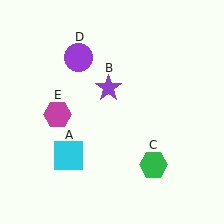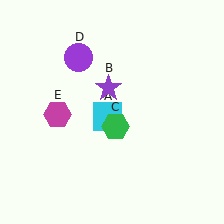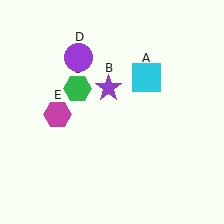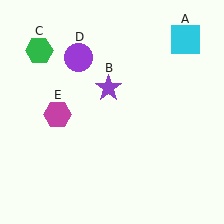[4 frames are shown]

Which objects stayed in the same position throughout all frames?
Purple star (object B) and purple circle (object D) and magenta hexagon (object E) remained stationary.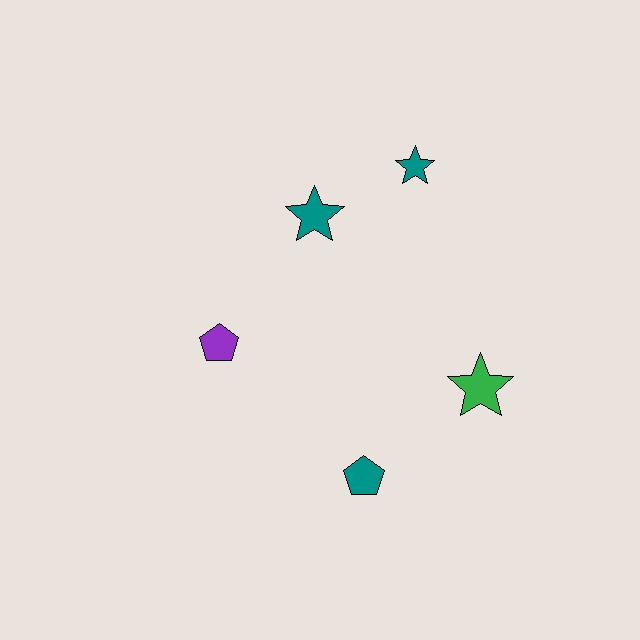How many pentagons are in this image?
There are 2 pentagons.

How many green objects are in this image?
There is 1 green object.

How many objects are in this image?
There are 5 objects.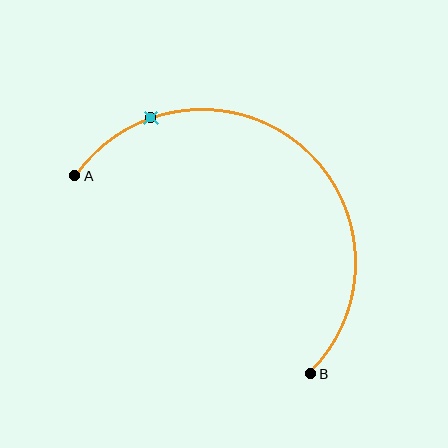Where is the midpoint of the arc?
The arc midpoint is the point on the curve farthest from the straight line joining A and B. It sits above and to the right of that line.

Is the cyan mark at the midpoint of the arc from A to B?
No. The cyan mark lies on the arc but is closer to endpoint A. The arc midpoint would be at the point on the curve equidistant along the arc from both A and B.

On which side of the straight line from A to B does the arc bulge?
The arc bulges above and to the right of the straight line connecting A and B.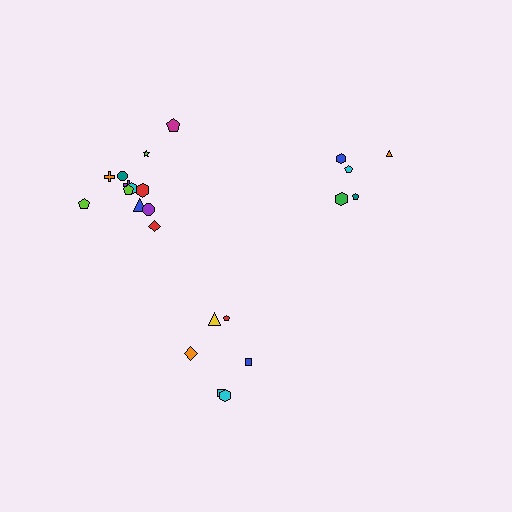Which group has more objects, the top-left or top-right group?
The top-left group.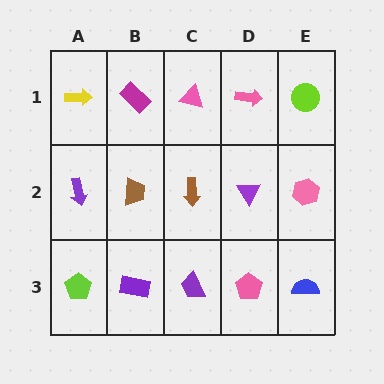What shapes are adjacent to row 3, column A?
A purple arrow (row 2, column A), a purple rectangle (row 3, column B).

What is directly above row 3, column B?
A brown trapezoid.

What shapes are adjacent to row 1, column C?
A brown arrow (row 2, column C), a magenta rectangle (row 1, column B), a pink arrow (row 1, column D).